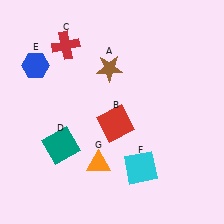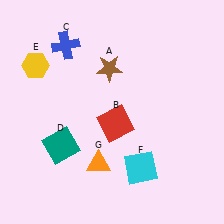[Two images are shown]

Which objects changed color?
C changed from red to blue. E changed from blue to yellow.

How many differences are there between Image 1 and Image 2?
There are 2 differences between the two images.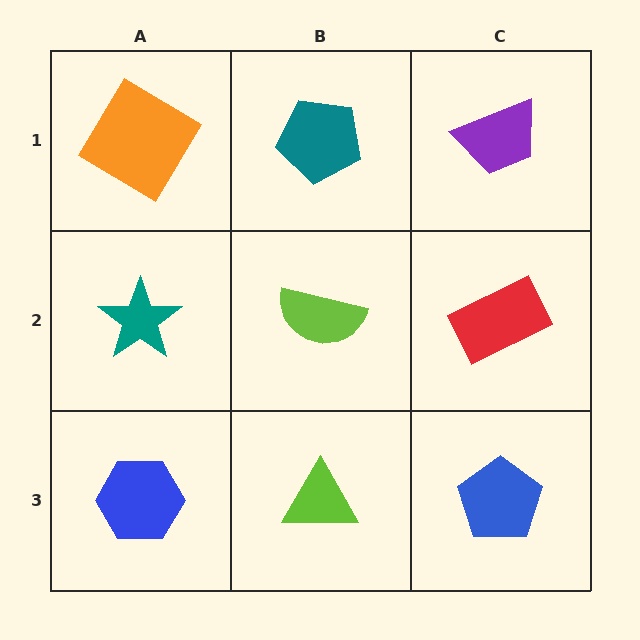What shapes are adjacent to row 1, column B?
A lime semicircle (row 2, column B), an orange diamond (row 1, column A), a purple trapezoid (row 1, column C).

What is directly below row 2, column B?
A lime triangle.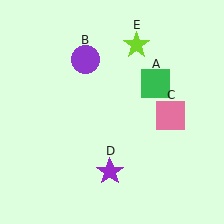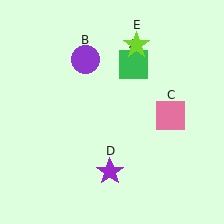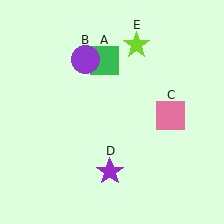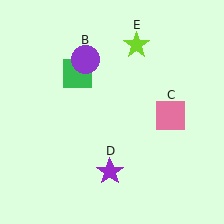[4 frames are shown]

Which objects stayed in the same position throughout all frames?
Purple circle (object B) and pink square (object C) and purple star (object D) and lime star (object E) remained stationary.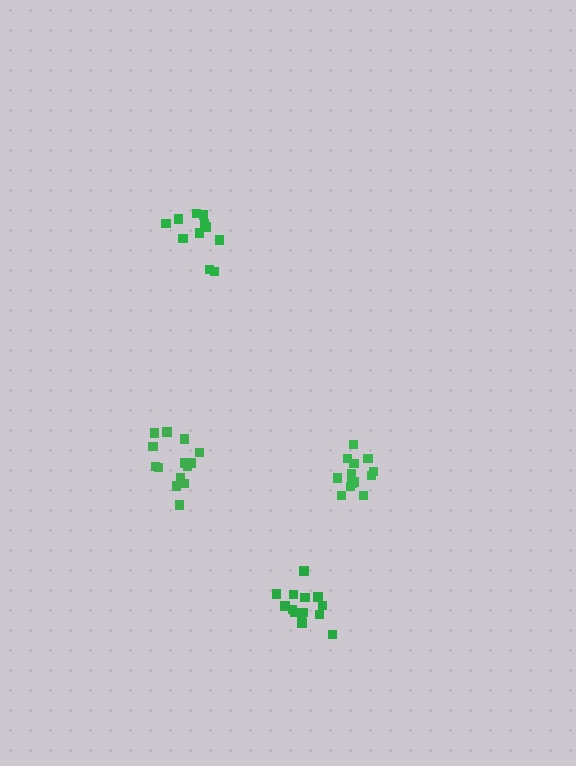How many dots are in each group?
Group 1: 11 dots, Group 2: 13 dots, Group 3: 14 dots, Group 4: 14 dots (52 total).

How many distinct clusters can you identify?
There are 4 distinct clusters.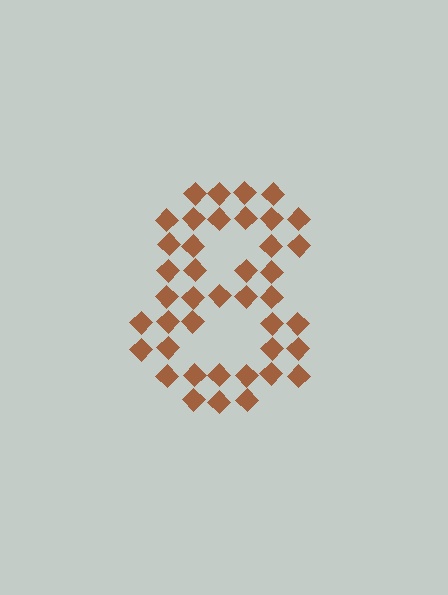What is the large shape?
The large shape is the digit 8.